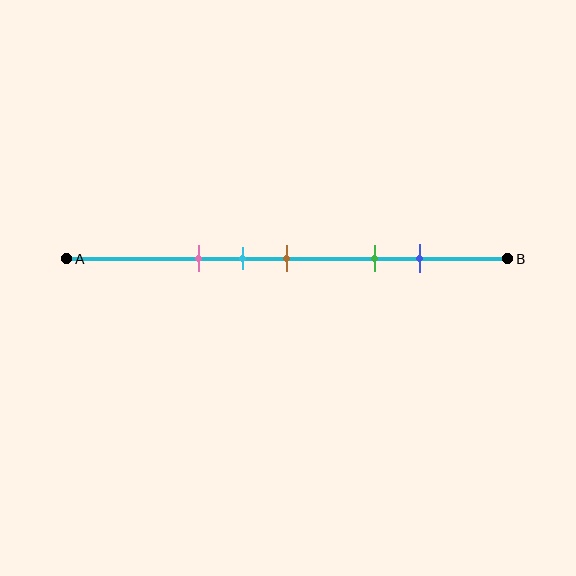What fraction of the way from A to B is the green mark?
The green mark is approximately 70% (0.7) of the way from A to B.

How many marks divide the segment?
There are 5 marks dividing the segment.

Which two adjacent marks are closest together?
The cyan and brown marks are the closest adjacent pair.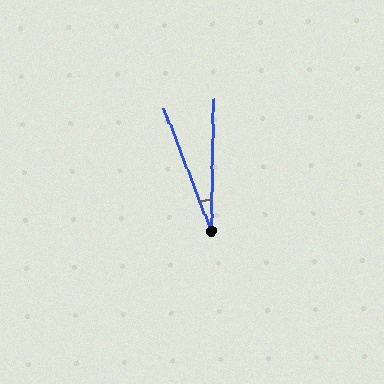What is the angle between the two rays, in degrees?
Approximately 22 degrees.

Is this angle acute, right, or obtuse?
It is acute.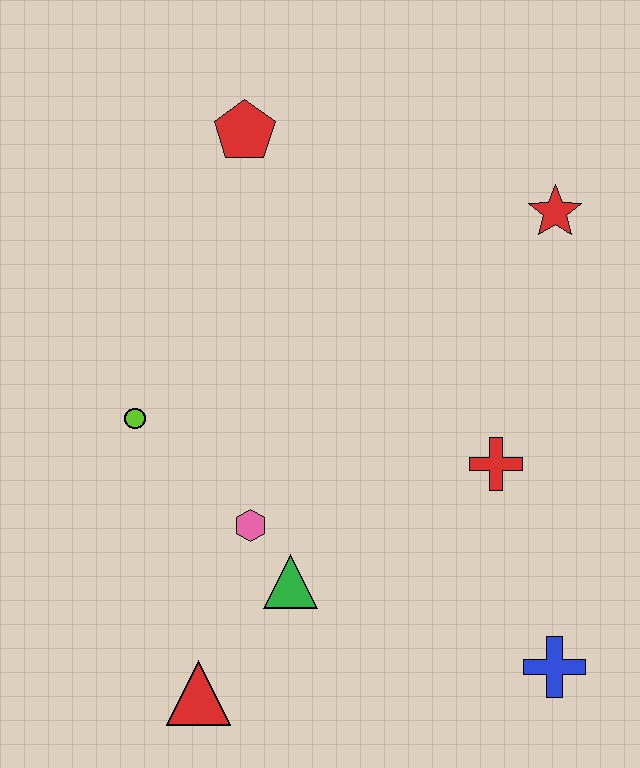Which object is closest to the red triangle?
The green triangle is closest to the red triangle.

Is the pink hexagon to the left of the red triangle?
No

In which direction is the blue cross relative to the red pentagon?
The blue cross is below the red pentagon.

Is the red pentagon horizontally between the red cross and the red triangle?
Yes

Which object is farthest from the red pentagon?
The blue cross is farthest from the red pentagon.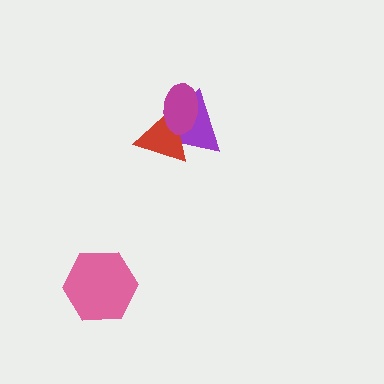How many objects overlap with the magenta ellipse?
2 objects overlap with the magenta ellipse.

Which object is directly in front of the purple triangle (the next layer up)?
The red triangle is directly in front of the purple triangle.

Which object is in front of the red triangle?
The magenta ellipse is in front of the red triangle.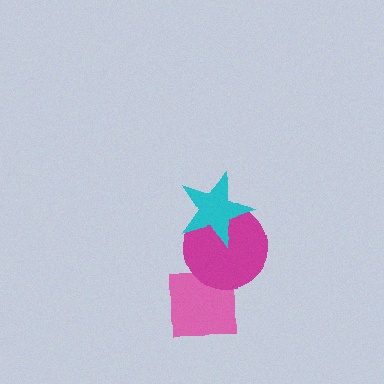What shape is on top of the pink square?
The magenta circle is on top of the pink square.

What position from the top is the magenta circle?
The magenta circle is 2nd from the top.